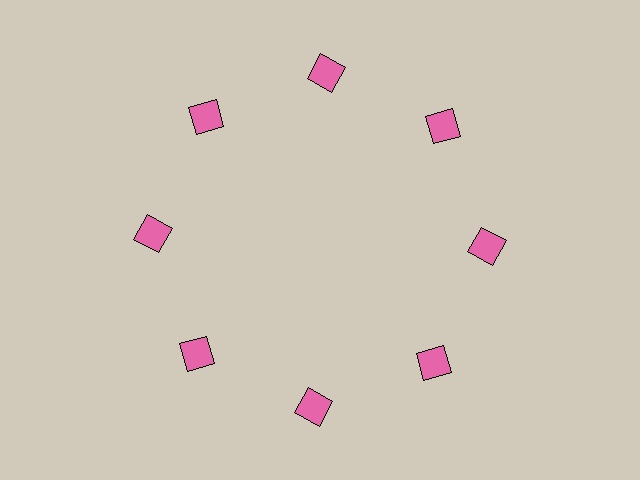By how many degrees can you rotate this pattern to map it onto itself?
The pattern maps onto itself every 45 degrees of rotation.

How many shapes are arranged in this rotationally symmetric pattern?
There are 8 shapes, arranged in 8 groups of 1.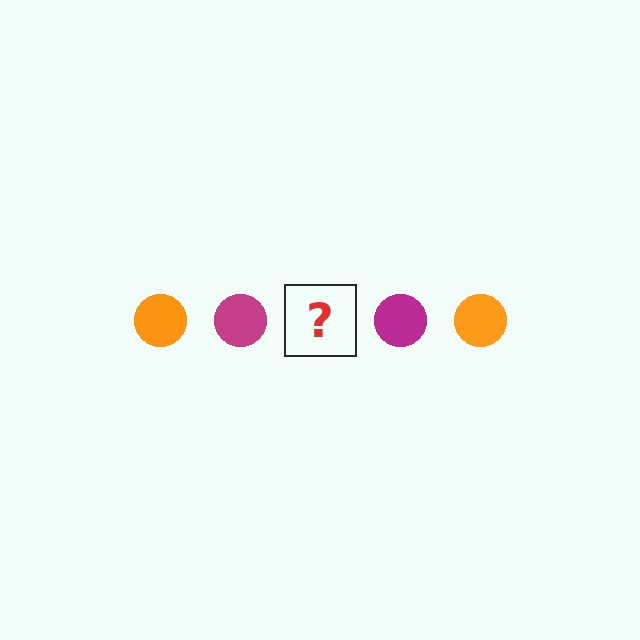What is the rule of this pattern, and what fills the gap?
The rule is that the pattern cycles through orange, magenta circles. The gap should be filled with an orange circle.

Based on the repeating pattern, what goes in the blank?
The blank should be an orange circle.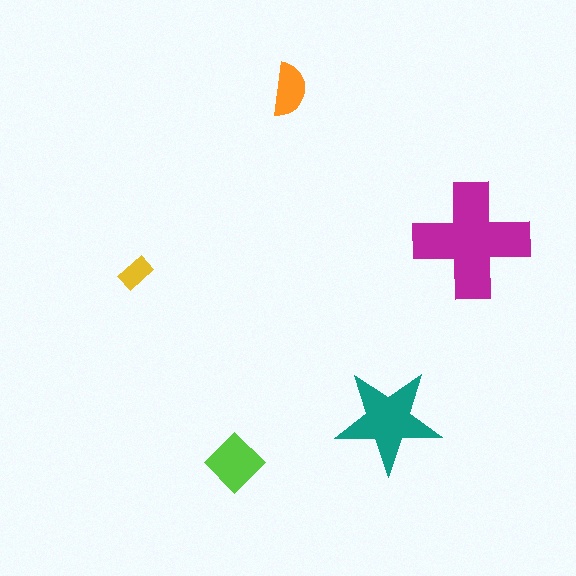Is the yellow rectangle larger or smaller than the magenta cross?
Smaller.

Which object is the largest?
The magenta cross.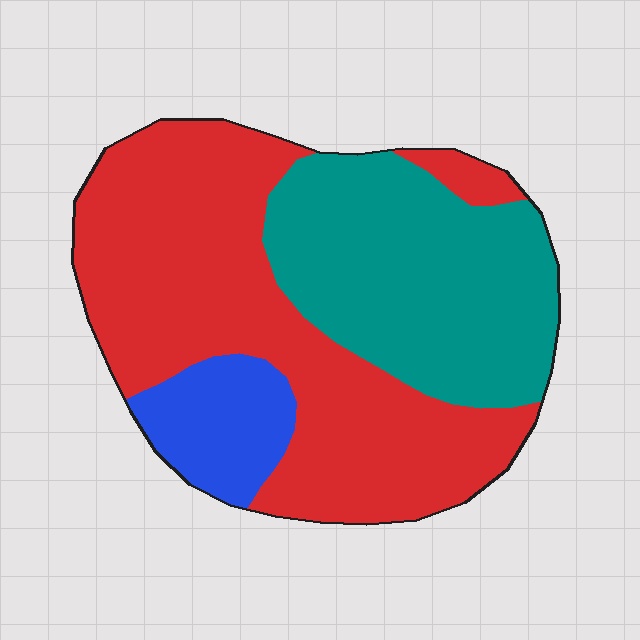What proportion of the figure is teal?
Teal covers 35% of the figure.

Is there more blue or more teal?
Teal.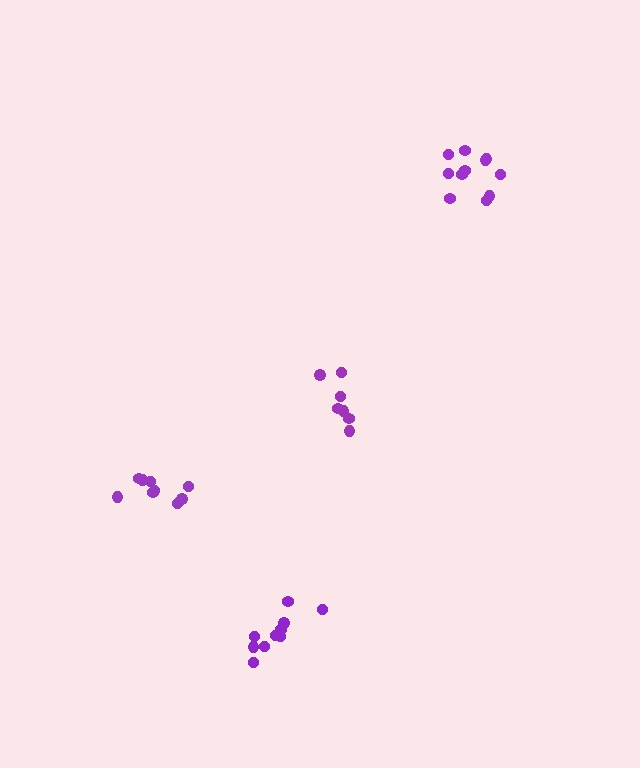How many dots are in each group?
Group 1: 11 dots, Group 2: 9 dots, Group 3: 10 dots, Group 4: 7 dots (37 total).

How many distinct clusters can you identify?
There are 4 distinct clusters.